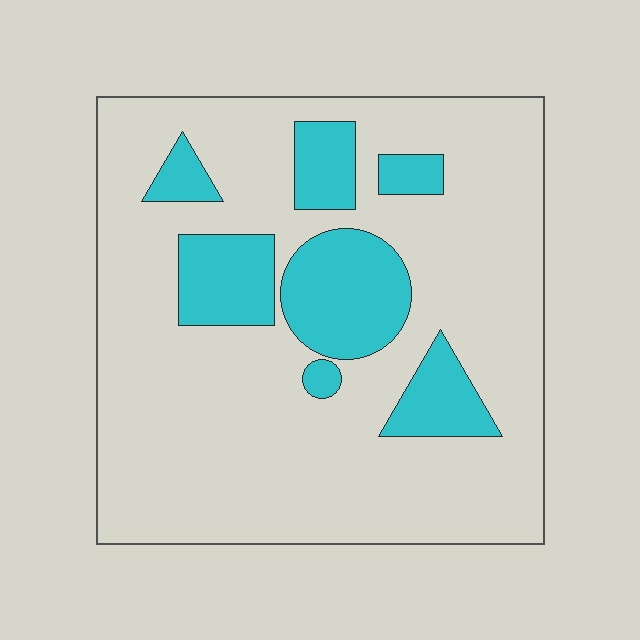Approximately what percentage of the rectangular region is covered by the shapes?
Approximately 20%.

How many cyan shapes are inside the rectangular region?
7.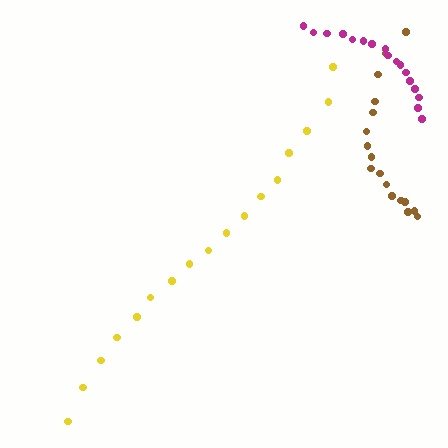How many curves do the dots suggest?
There are 3 distinct paths.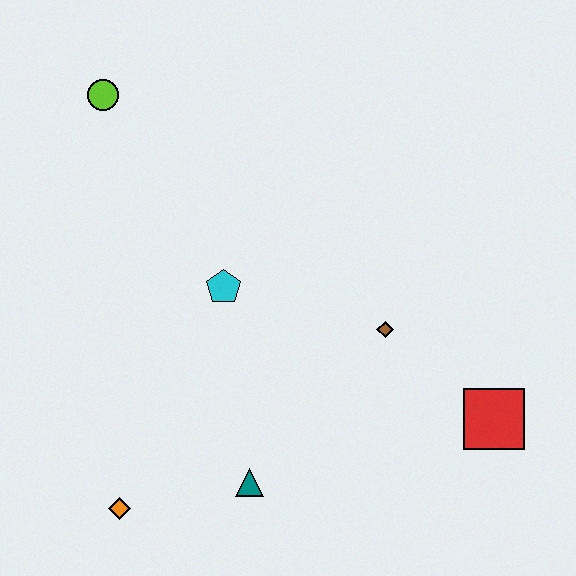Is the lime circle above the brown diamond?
Yes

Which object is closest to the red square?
The brown diamond is closest to the red square.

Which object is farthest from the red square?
The lime circle is farthest from the red square.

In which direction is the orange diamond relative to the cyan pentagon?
The orange diamond is below the cyan pentagon.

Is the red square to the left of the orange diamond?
No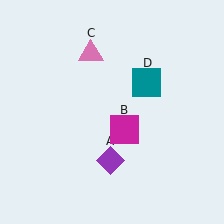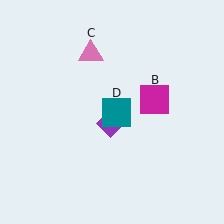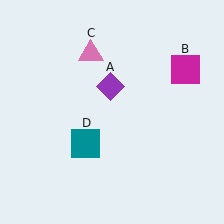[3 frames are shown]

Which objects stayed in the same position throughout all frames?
Pink triangle (object C) remained stationary.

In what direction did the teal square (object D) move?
The teal square (object D) moved down and to the left.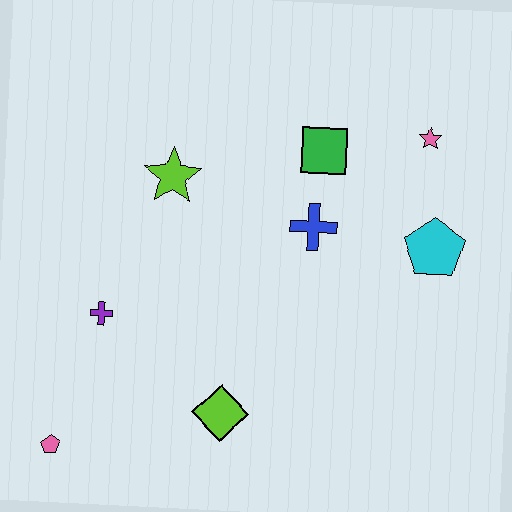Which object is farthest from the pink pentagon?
The pink star is farthest from the pink pentagon.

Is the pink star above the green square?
Yes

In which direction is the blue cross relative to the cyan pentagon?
The blue cross is to the left of the cyan pentagon.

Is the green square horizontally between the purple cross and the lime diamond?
No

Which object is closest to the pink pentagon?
The purple cross is closest to the pink pentagon.